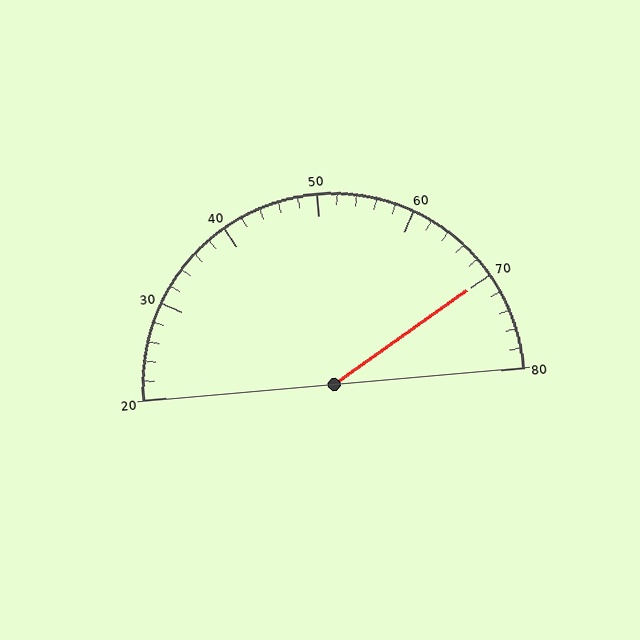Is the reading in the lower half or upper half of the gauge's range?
The reading is in the upper half of the range (20 to 80).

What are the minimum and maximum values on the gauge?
The gauge ranges from 20 to 80.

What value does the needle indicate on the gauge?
The needle indicates approximately 70.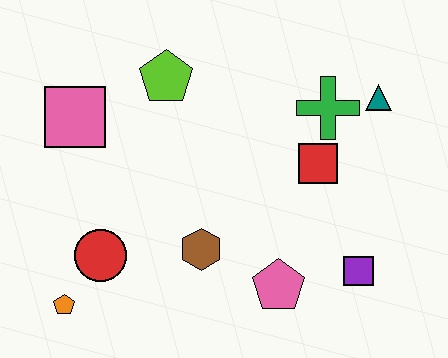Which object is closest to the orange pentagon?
The red circle is closest to the orange pentagon.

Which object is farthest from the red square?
The orange pentagon is farthest from the red square.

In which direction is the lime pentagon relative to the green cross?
The lime pentagon is to the left of the green cross.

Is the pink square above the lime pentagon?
No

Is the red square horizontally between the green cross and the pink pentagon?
Yes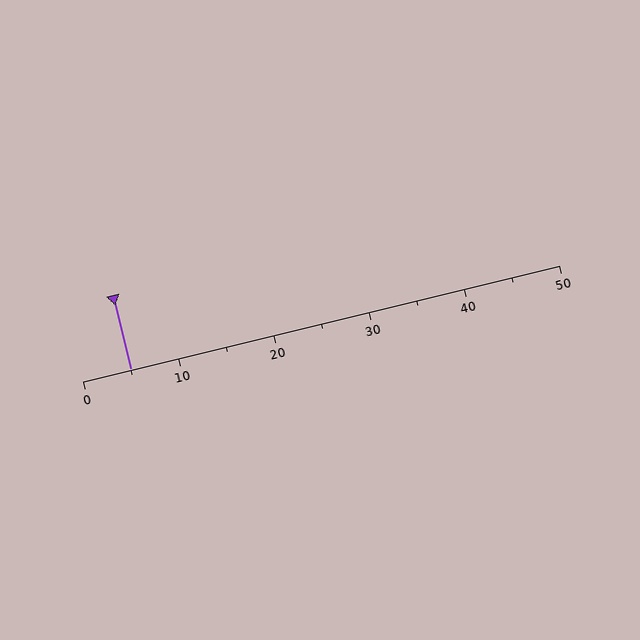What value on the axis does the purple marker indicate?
The marker indicates approximately 5.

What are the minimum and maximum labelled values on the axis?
The axis runs from 0 to 50.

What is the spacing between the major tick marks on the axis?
The major ticks are spaced 10 apart.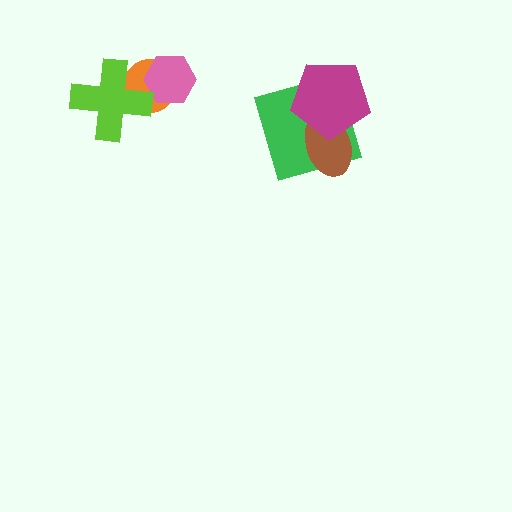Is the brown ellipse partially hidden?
Yes, it is partially covered by another shape.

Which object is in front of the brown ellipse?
The magenta pentagon is in front of the brown ellipse.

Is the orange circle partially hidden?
Yes, it is partially covered by another shape.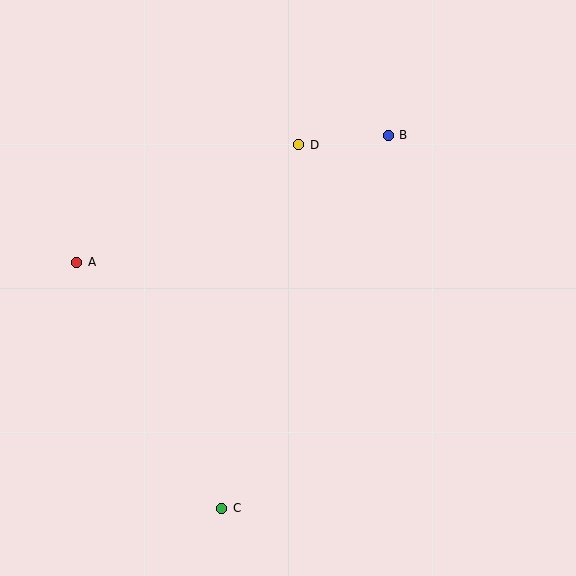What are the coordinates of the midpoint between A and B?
The midpoint between A and B is at (232, 199).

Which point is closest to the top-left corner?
Point A is closest to the top-left corner.